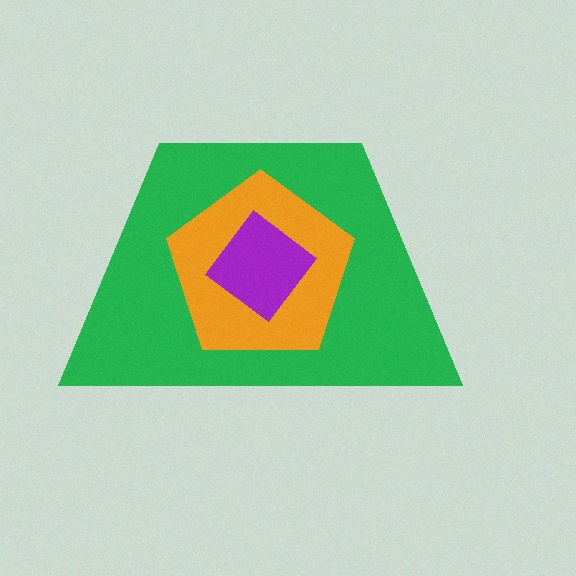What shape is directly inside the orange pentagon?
The purple diamond.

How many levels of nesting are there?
3.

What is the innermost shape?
The purple diamond.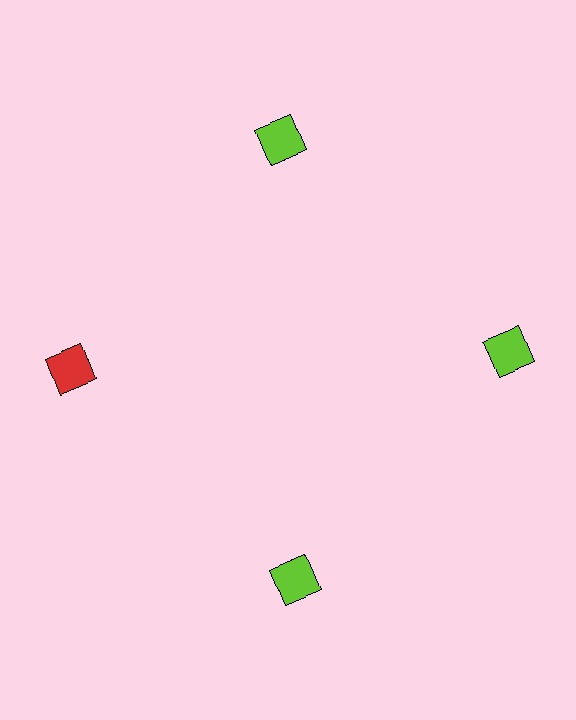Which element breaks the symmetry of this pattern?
The red square at roughly the 9 o'clock position breaks the symmetry. All other shapes are lime squares.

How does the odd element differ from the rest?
It has a different color: red instead of lime.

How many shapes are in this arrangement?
There are 4 shapes arranged in a ring pattern.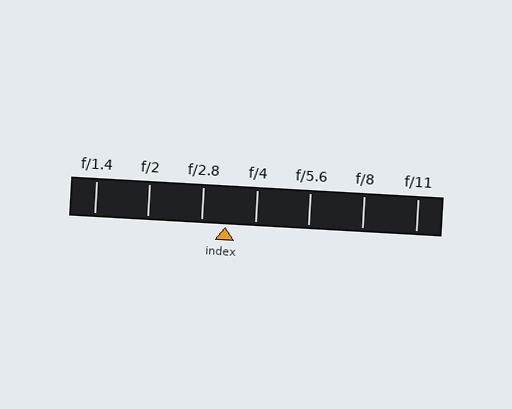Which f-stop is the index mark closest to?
The index mark is closest to f/2.8.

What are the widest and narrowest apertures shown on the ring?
The widest aperture shown is f/1.4 and the narrowest is f/11.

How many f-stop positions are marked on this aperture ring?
There are 7 f-stop positions marked.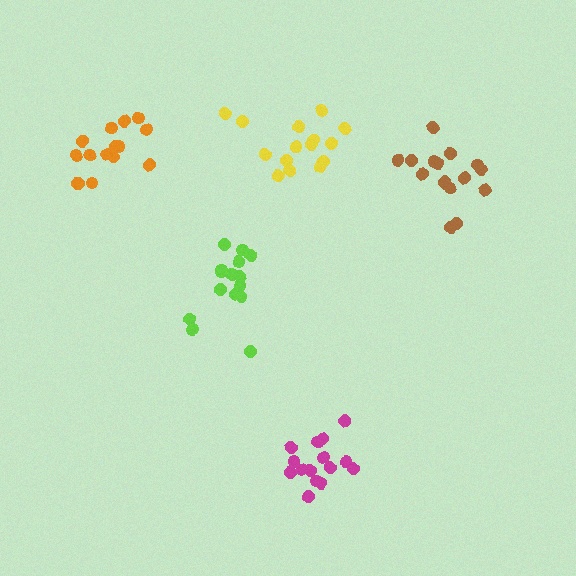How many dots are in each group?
Group 1: 15 dots, Group 2: 15 dots, Group 3: 15 dots, Group 4: 15 dots, Group 5: 15 dots (75 total).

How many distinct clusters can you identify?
There are 5 distinct clusters.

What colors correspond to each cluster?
The clusters are colored: lime, orange, magenta, yellow, brown.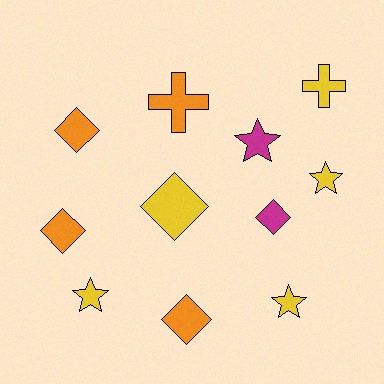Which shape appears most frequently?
Diamond, with 5 objects.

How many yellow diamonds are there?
There is 1 yellow diamond.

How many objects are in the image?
There are 11 objects.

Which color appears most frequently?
Yellow, with 5 objects.